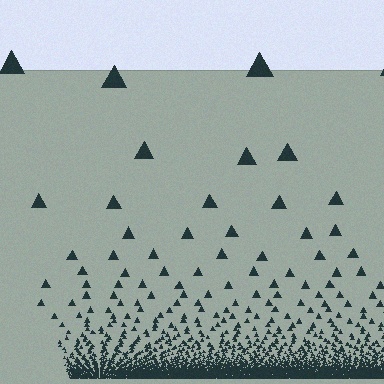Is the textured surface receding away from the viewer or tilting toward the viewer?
The surface appears to tilt toward the viewer. Texture elements get larger and sparser toward the top.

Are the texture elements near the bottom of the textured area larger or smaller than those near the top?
Smaller. The gradient is inverted — elements near the bottom are smaller and denser.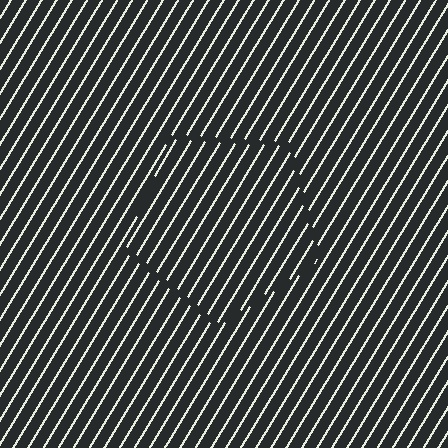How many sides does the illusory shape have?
5 sides — the line-ends trace a pentagon.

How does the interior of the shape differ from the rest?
The interior of the shape contains the same grating, shifted by half a period — the contour is defined by the phase discontinuity where line-ends from the inner and outer gratings abut.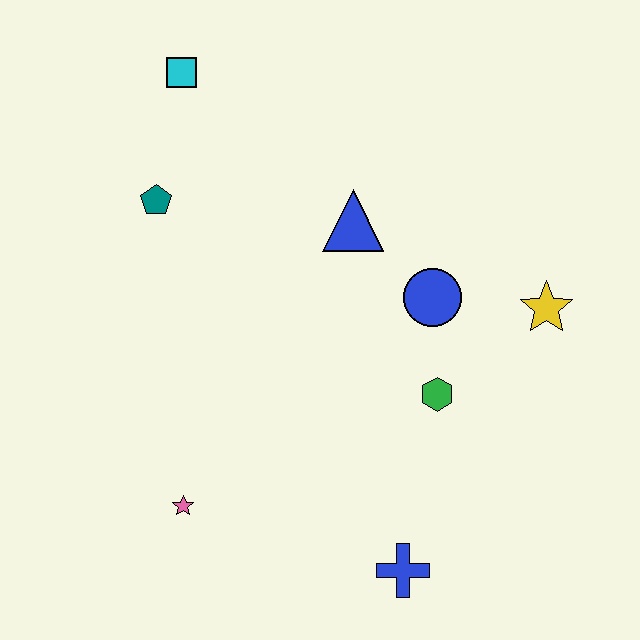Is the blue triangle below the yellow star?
No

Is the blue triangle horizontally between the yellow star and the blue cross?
No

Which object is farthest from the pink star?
The cyan square is farthest from the pink star.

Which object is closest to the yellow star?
The blue circle is closest to the yellow star.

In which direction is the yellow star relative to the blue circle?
The yellow star is to the right of the blue circle.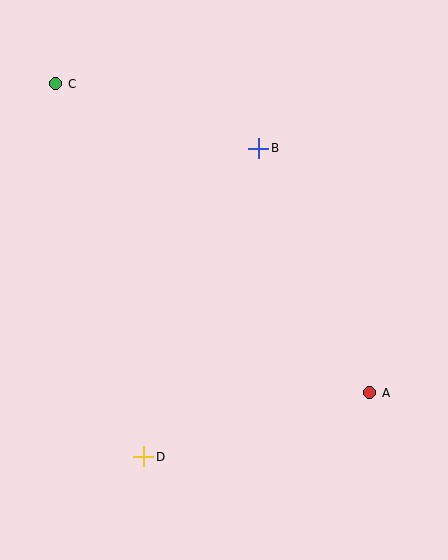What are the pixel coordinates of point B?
Point B is at (259, 148).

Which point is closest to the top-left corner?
Point C is closest to the top-left corner.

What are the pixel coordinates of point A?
Point A is at (370, 393).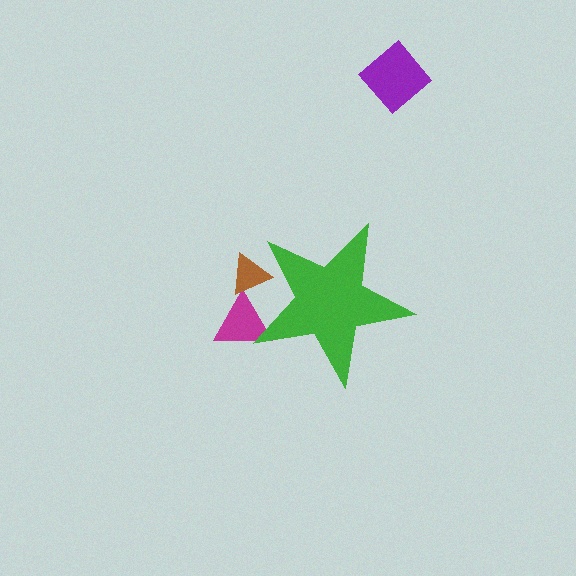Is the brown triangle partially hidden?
Yes, the brown triangle is partially hidden behind the green star.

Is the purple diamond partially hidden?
No, the purple diamond is fully visible.